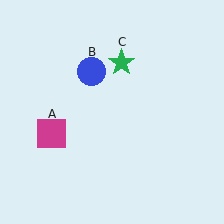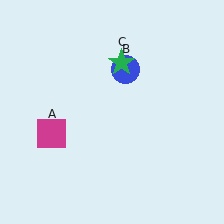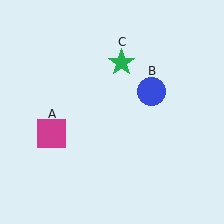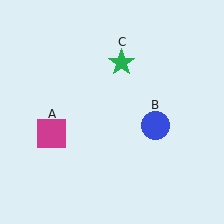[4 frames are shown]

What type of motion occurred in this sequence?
The blue circle (object B) rotated clockwise around the center of the scene.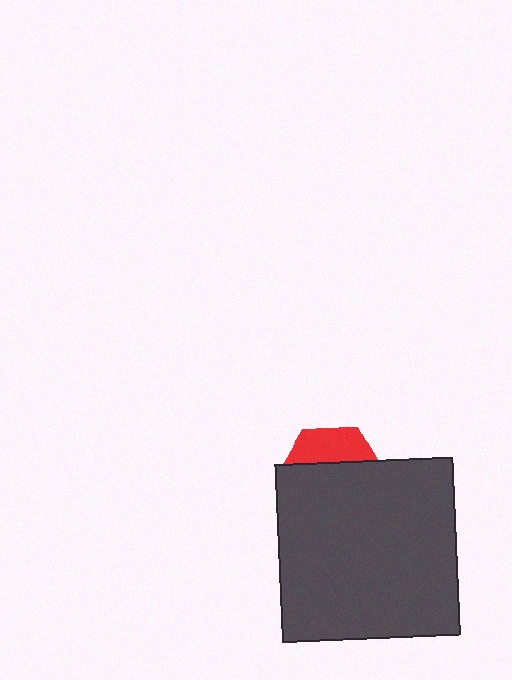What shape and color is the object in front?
The object in front is a dark gray square.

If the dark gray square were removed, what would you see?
You would see the complete red hexagon.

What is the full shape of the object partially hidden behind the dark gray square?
The partially hidden object is a red hexagon.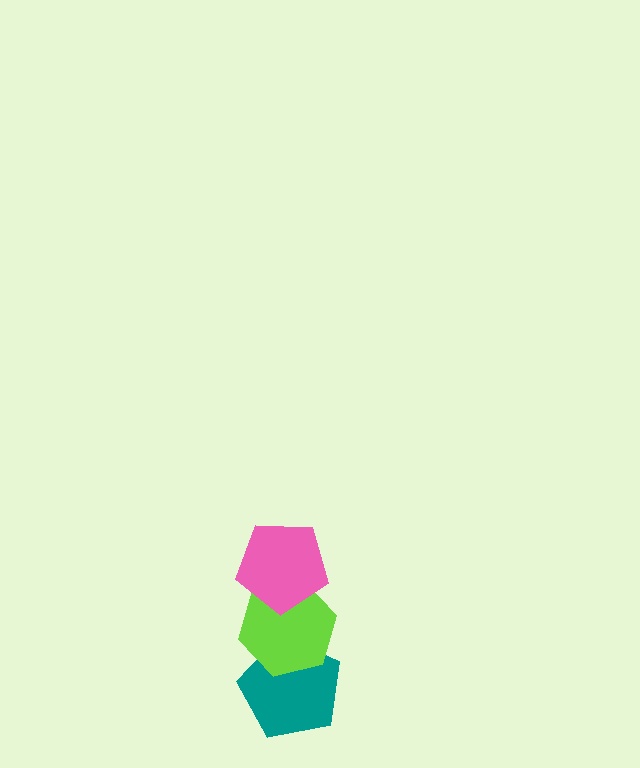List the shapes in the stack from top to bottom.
From top to bottom: the pink pentagon, the lime hexagon, the teal pentagon.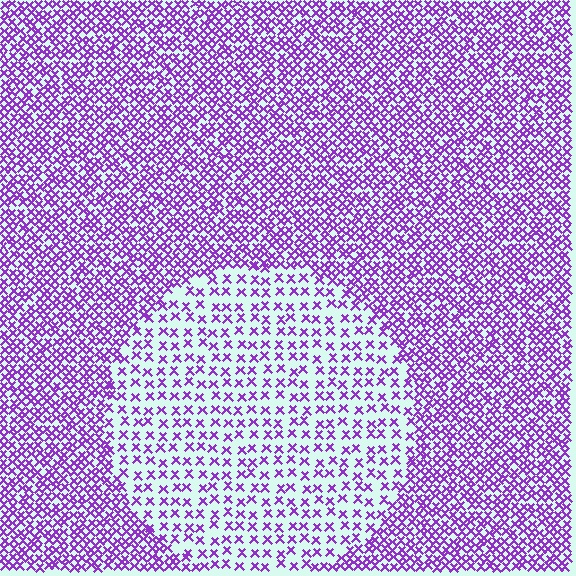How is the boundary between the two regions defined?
The boundary is defined by a change in element density (approximately 2.3x ratio). All elements are the same color, size, and shape.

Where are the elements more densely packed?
The elements are more densely packed outside the circle boundary.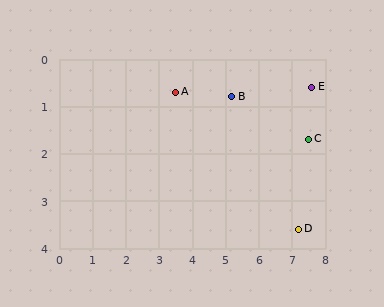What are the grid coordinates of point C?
Point C is at approximately (7.5, 1.7).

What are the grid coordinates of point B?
Point B is at approximately (5.2, 0.8).